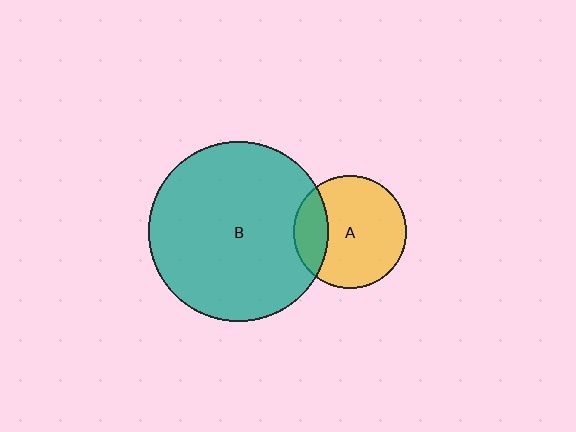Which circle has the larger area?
Circle B (teal).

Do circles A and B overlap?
Yes.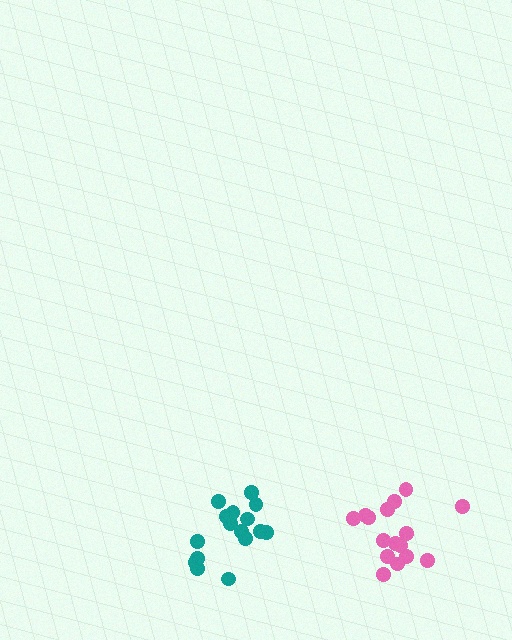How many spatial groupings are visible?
There are 2 spatial groupings.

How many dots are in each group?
Group 1: 16 dots, Group 2: 16 dots (32 total).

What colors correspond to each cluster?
The clusters are colored: teal, pink.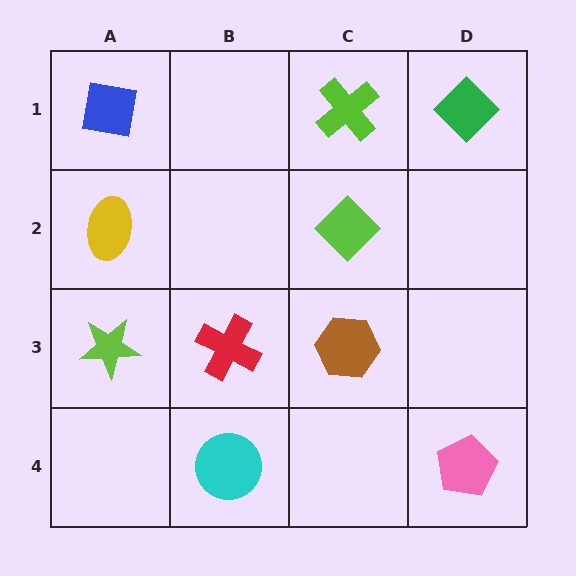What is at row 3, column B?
A red cross.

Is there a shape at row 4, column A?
No, that cell is empty.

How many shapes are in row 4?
2 shapes.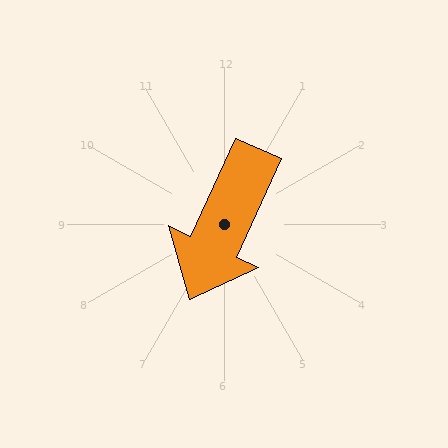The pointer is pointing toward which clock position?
Roughly 7 o'clock.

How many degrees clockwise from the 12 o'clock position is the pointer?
Approximately 205 degrees.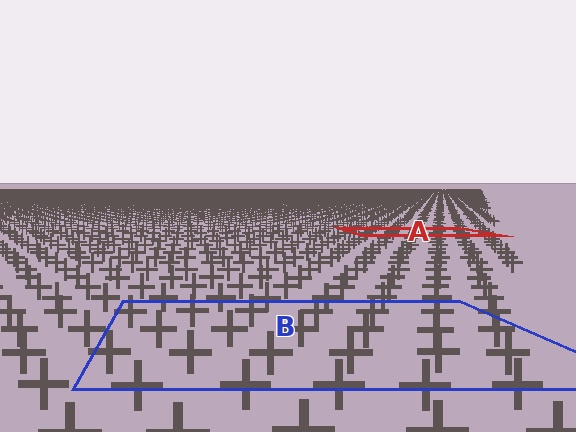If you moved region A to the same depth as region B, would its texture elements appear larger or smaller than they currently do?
They would appear larger. At a closer depth, the same texture elements are projected at a bigger on-screen size.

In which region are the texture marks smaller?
The texture marks are smaller in region A, because it is farther away.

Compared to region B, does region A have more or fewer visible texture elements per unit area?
Region A has more texture elements per unit area — they are packed more densely because it is farther away.